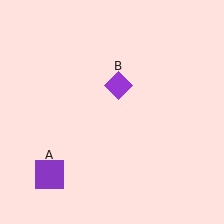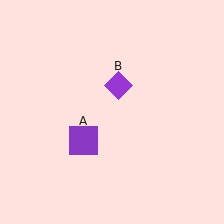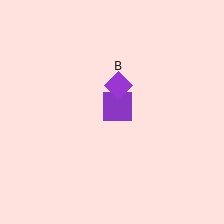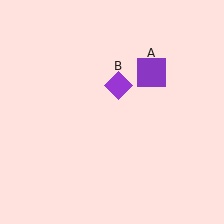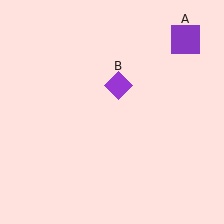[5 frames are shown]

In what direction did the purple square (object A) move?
The purple square (object A) moved up and to the right.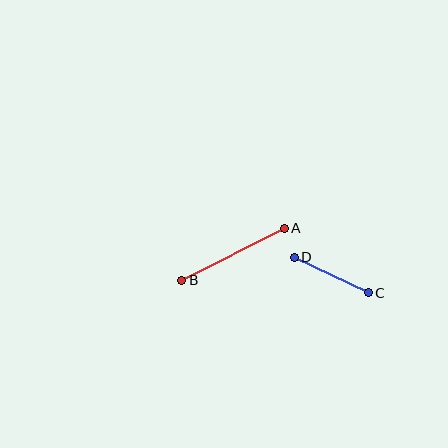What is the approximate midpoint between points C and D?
The midpoint is at approximately (331, 275) pixels.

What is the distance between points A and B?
The distance is approximately 115 pixels.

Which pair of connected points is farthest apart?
Points A and B are farthest apart.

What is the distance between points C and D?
The distance is approximately 82 pixels.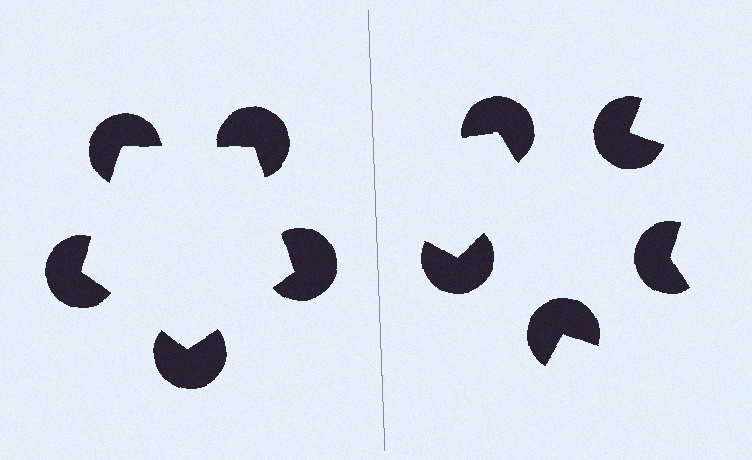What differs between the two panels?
The pac-man discs are positioned identically on both sides; only the wedge orientations differ. On the left they align to a pentagon; on the right they are misaligned.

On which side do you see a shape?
An illusory pentagon appears on the left side. On the right side the wedge cuts are rotated, so no coherent shape forms.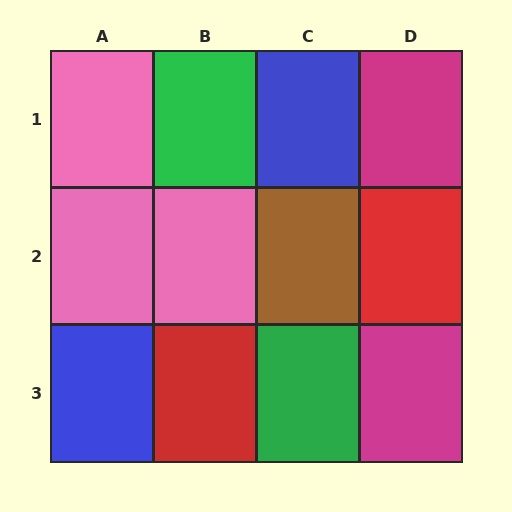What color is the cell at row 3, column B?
Red.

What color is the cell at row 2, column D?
Red.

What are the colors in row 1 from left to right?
Pink, green, blue, magenta.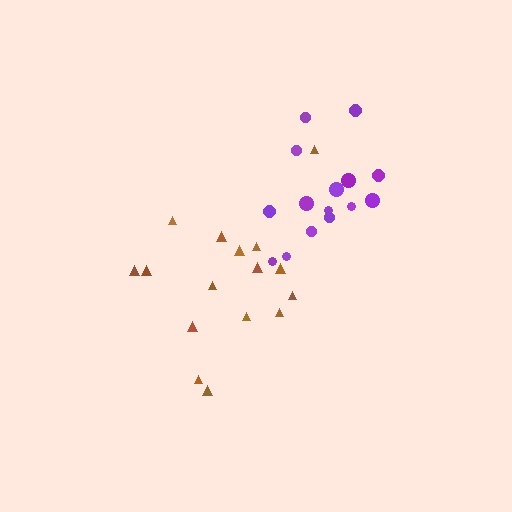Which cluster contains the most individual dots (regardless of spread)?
Brown (16).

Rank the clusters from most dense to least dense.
purple, brown.